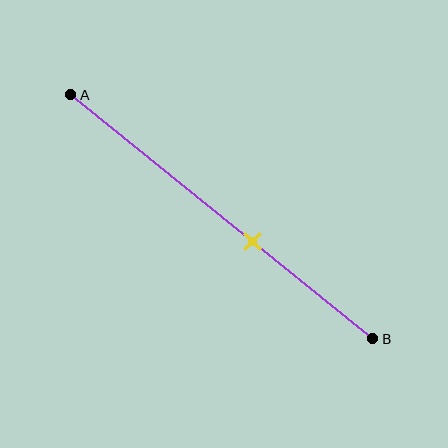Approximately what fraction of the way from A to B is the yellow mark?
The yellow mark is approximately 60% of the way from A to B.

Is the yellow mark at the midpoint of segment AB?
No, the mark is at about 60% from A, not at the 50% midpoint.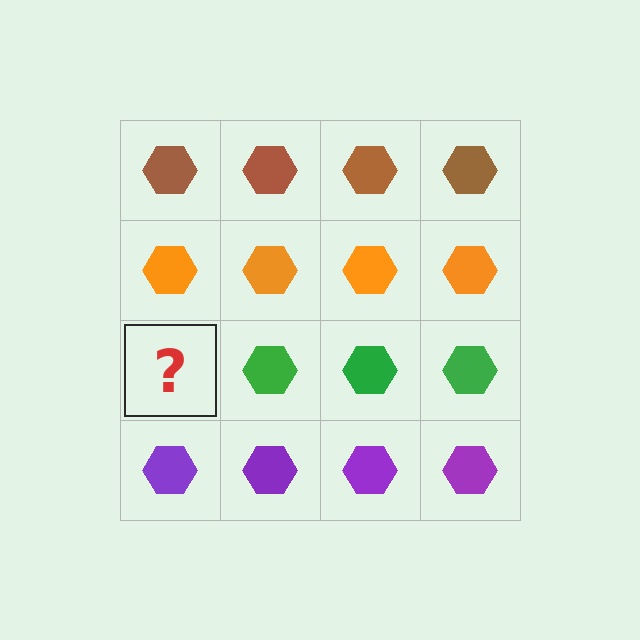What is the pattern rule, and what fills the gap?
The rule is that each row has a consistent color. The gap should be filled with a green hexagon.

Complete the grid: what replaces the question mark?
The question mark should be replaced with a green hexagon.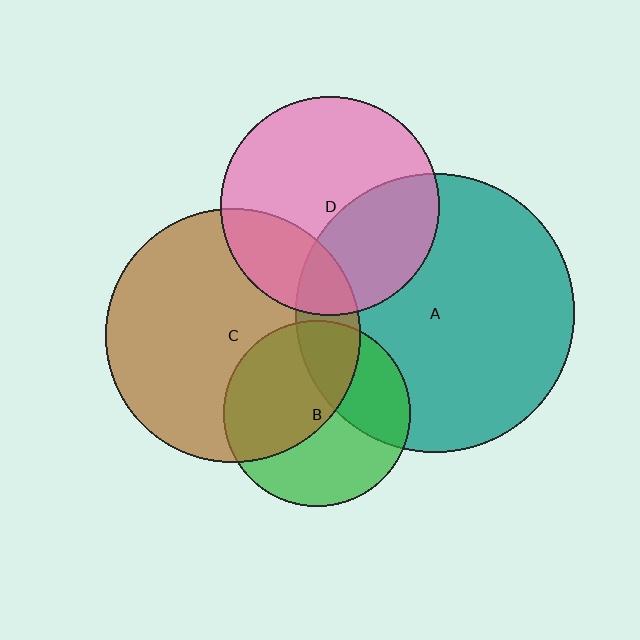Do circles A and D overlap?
Yes.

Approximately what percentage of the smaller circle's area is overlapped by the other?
Approximately 35%.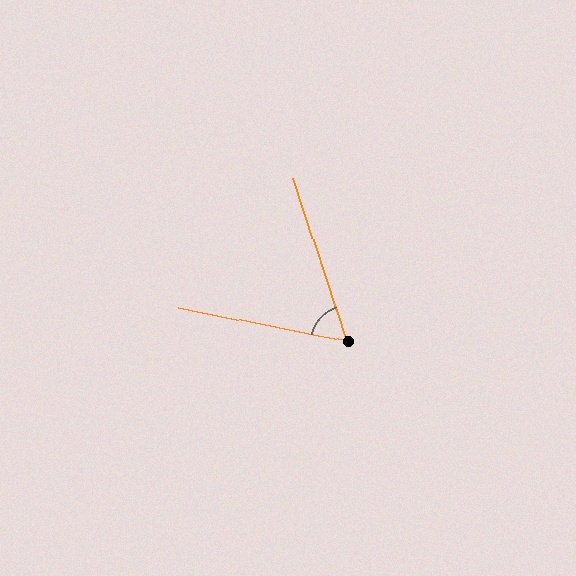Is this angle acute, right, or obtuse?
It is acute.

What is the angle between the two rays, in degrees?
Approximately 61 degrees.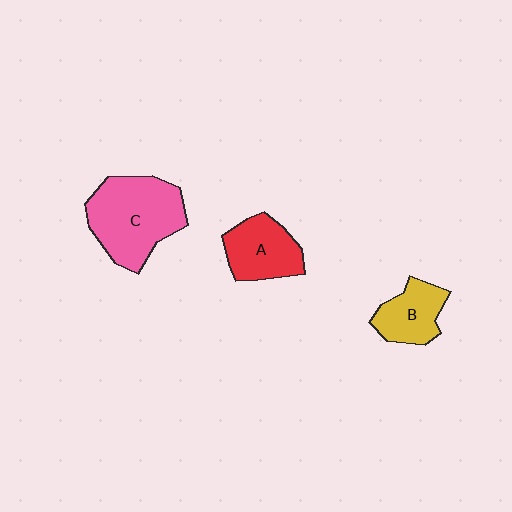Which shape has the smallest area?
Shape B (yellow).